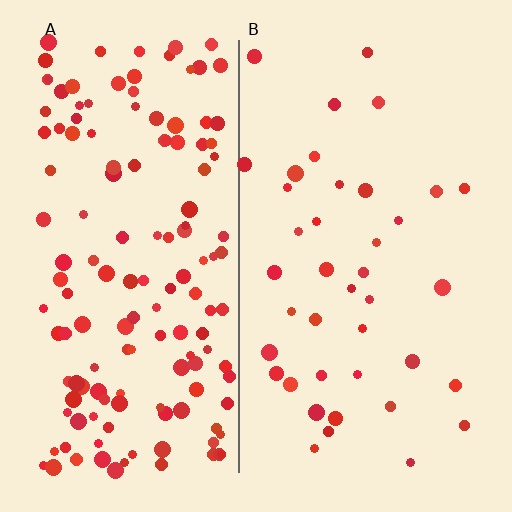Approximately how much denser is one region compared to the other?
Approximately 3.6× — region A over region B.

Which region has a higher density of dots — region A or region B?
A (the left).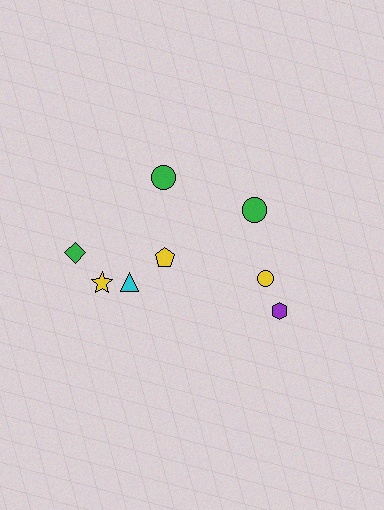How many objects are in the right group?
There are 3 objects.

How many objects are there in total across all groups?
There are 8 objects.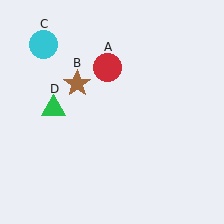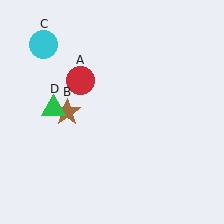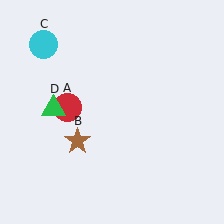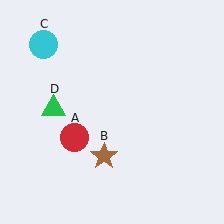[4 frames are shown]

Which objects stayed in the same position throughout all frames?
Cyan circle (object C) and green triangle (object D) remained stationary.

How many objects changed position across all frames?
2 objects changed position: red circle (object A), brown star (object B).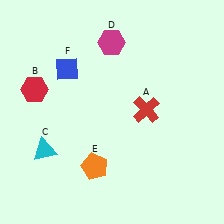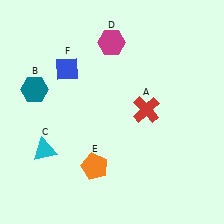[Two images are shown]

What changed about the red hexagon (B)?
In Image 1, B is red. In Image 2, it changed to teal.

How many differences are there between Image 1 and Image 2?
There is 1 difference between the two images.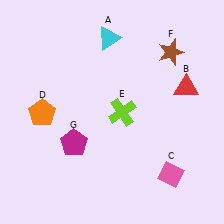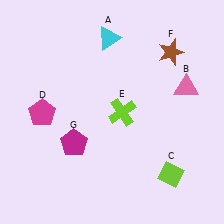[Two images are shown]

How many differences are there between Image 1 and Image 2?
There are 3 differences between the two images.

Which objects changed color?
B changed from red to pink. C changed from pink to lime. D changed from orange to magenta.